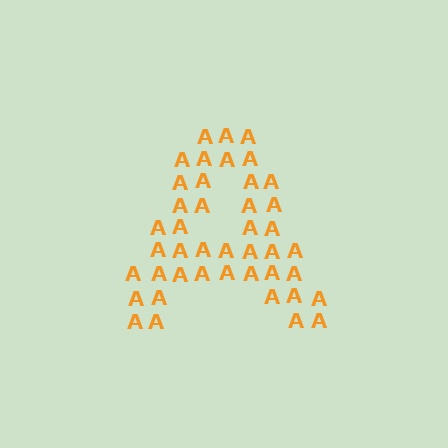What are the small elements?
The small elements are letter A's.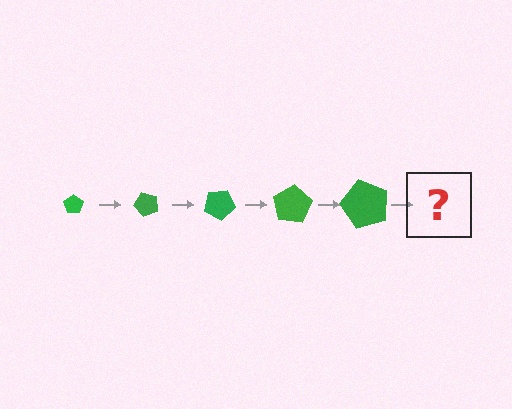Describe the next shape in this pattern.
It should be a pentagon, larger than the previous one and rotated 250 degrees from the start.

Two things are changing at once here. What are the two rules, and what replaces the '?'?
The two rules are that the pentagon grows larger each step and it rotates 50 degrees each step. The '?' should be a pentagon, larger than the previous one and rotated 250 degrees from the start.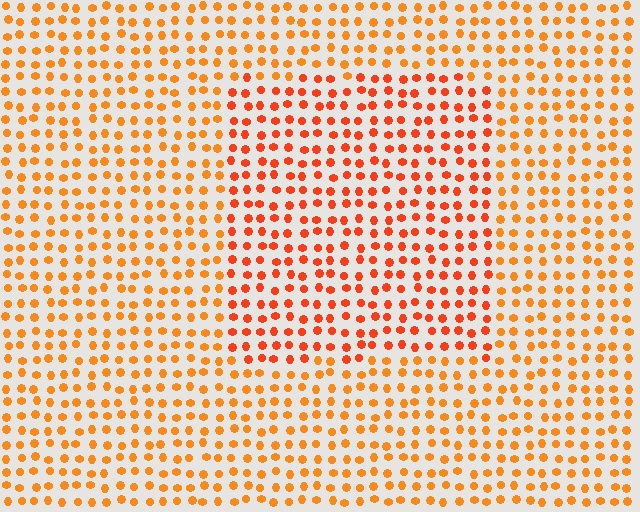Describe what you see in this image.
The image is filled with small orange elements in a uniform arrangement. A rectangle-shaped region is visible where the elements are tinted to a slightly different hue, forming a subtle color boundary.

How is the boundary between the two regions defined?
The boundary is defined purely by a slight shift in hue (about 21 degrees). Spacing, size, and orientation are identical on both sides.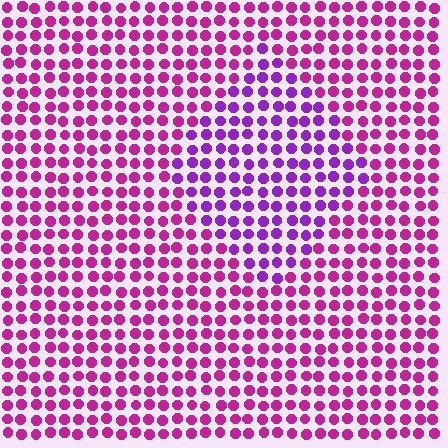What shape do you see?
I see a diamond.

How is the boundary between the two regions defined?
The boundary is defined purely by a slight shift in hue (about 34 degrees). Spacing, size, and orientation are identical on both sides.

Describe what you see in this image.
The image is filled with small magenta elements in a uniform arrangement. A diamond-shaped region is visible where the elements are tinted to a slightly different hue, forming a subtle color boundary.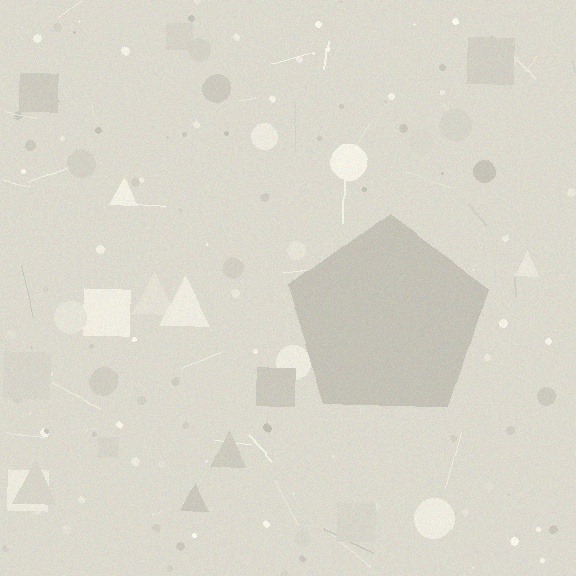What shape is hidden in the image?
A pentagon is hidden in the image.